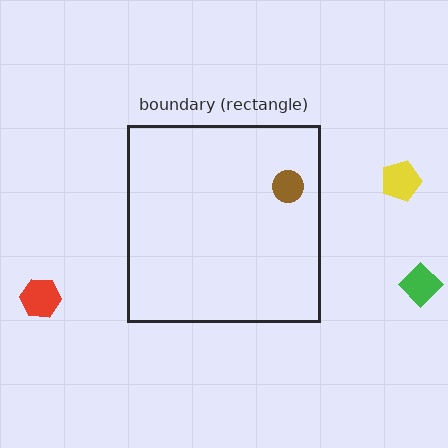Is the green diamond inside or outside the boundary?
Outside.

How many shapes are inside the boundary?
1 inside, 3 outside.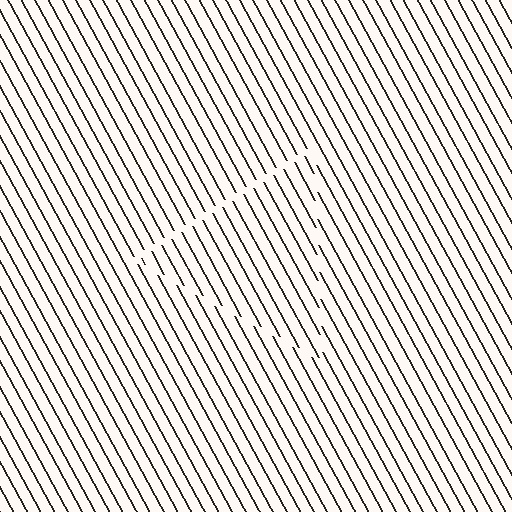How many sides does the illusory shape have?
3 sides — the line-ends trace a triangle.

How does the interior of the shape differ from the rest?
The interior of the shape contains the same grating, shifted by half a period — the contour is defined by the phase discontinuity where line-ends from the inner and outer gratings abut.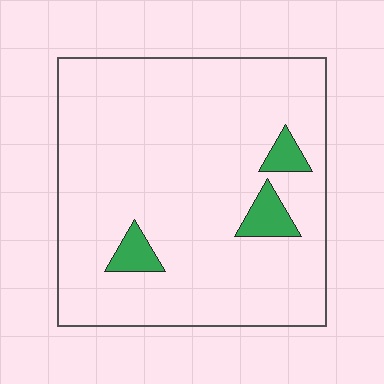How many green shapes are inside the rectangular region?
3.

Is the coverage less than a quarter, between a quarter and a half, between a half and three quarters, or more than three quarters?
Less than a quarter.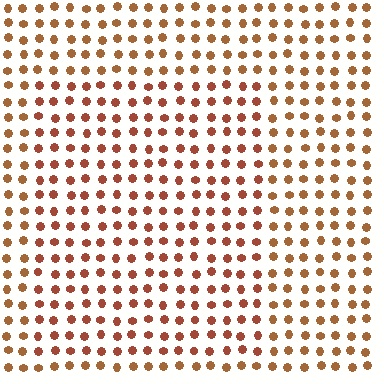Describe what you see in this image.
The image is filled with small brown elements in a uniform arrangement. A rectangle-shaped region is visible where the elements are tinted to a slightly different hue, forming a subtle color boundary.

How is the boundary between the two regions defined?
The boundary is defined purely by a slight shift in hue (about 18 degrees). Spacing, size, and orientation are identical on both sides.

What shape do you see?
I see a rectangle.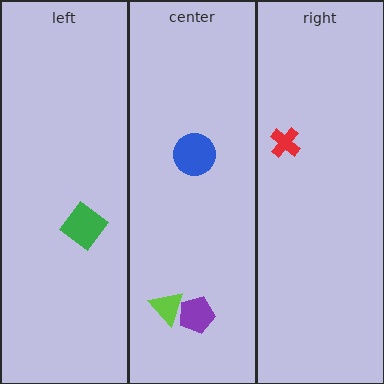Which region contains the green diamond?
The left region.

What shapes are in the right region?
The red cross.